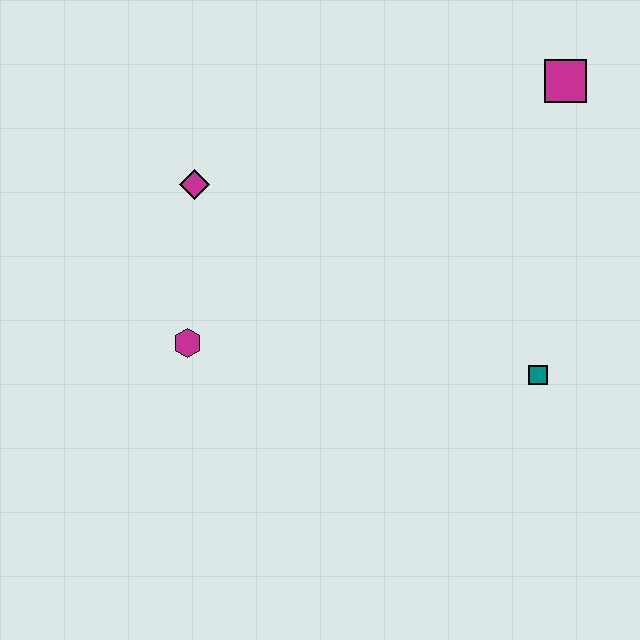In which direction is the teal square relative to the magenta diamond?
The teal square is to the right of the magenta diamond.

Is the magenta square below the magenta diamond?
No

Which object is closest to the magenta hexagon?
The magenta diamond is closest to the magenta hexagon.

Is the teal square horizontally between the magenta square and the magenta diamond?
Yes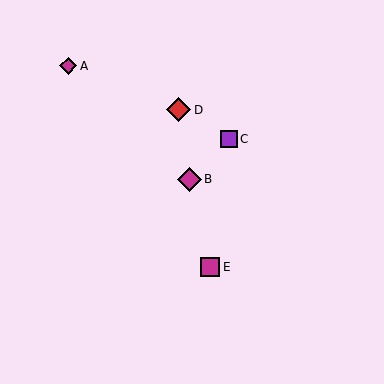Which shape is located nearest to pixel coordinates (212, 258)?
The magenta square (labeled E) at (210, 267) is nearest to that location.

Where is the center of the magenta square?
The center of the magenta square is at (210, 267).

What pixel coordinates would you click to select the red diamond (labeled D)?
Click at (179, 110) to select the red diamond D.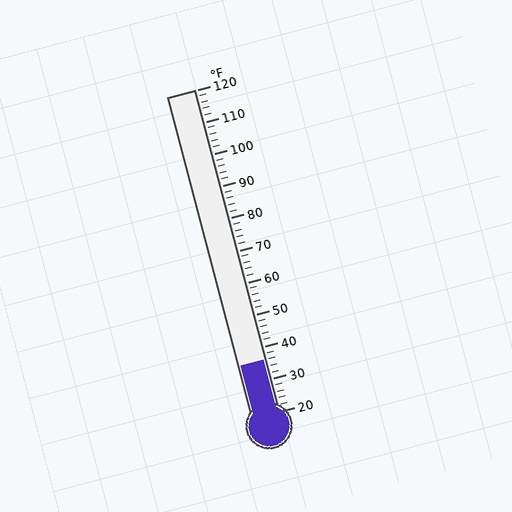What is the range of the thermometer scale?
The thermometer scale ranges from 20°F to 120°F.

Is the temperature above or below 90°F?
The temperature is below 90°F.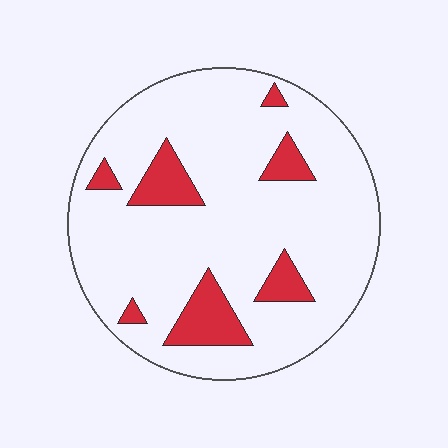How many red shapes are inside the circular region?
7.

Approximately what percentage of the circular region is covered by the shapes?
Approximately 15%.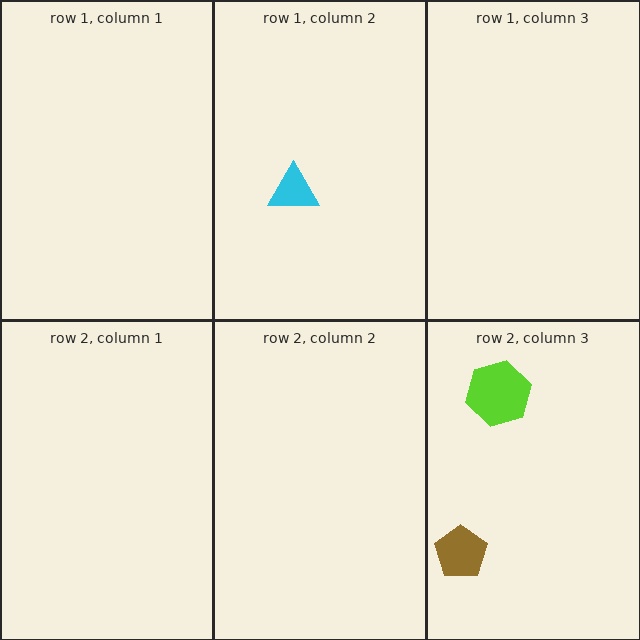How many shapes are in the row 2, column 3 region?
2.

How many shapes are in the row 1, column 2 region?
1.